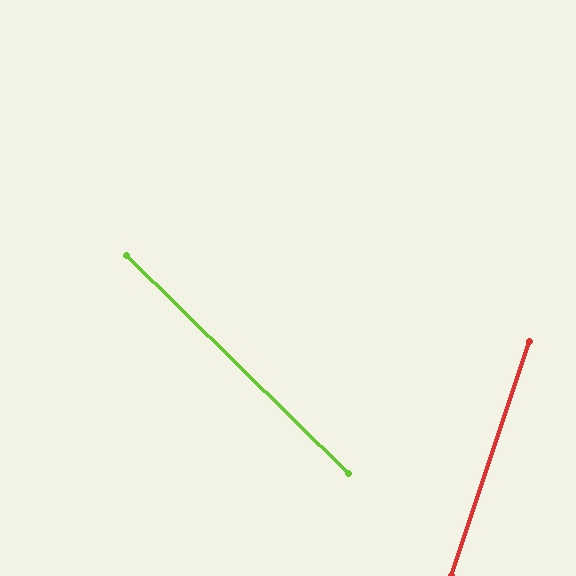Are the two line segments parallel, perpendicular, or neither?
Neither parallel nor perpendicular — they differ by about 64°.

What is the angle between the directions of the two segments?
Approximately 64 degrees.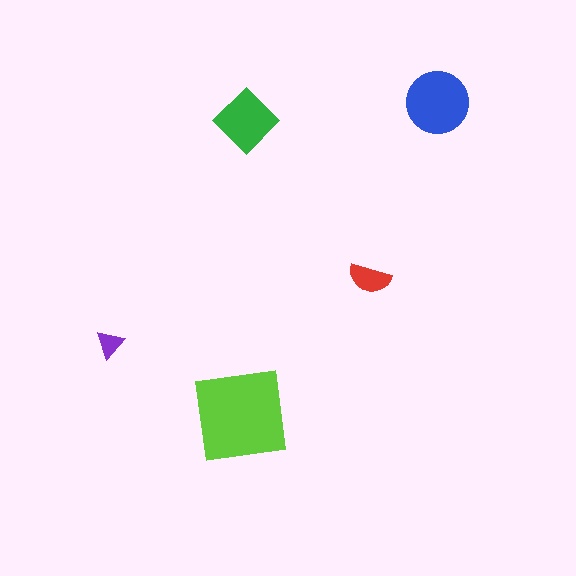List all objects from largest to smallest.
The lime square, the blue circle, the green diamond, the red semicircle, the purple triangle.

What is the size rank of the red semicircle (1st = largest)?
4th.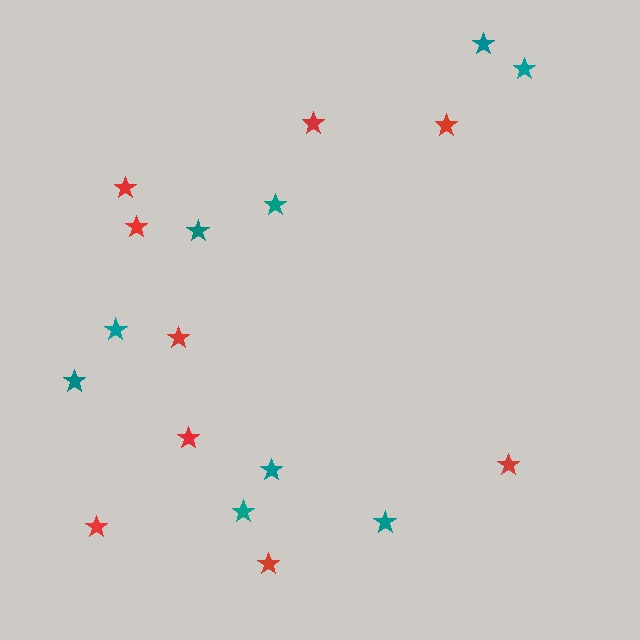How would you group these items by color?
There are 2 groups: one group of teal stars (9) and one group of red stars (9).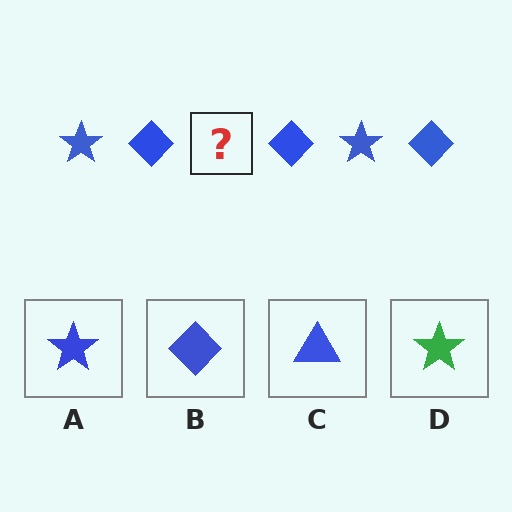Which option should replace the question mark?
Option A.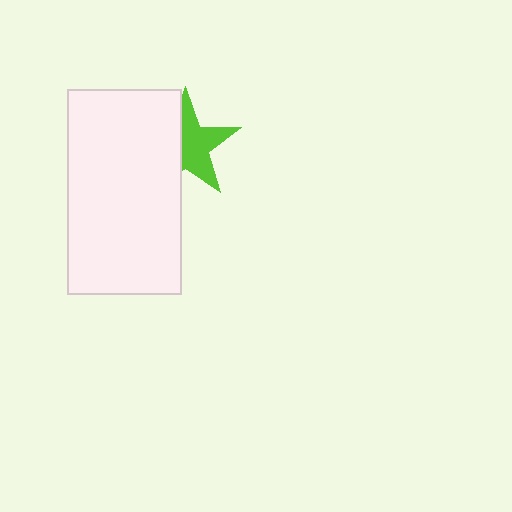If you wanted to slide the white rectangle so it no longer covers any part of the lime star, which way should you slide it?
Slide it left — that is the most direct way to separate the two shapes.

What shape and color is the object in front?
The object in front is a white rectangle.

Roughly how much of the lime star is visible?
About half of it is visible (roughly 59%).